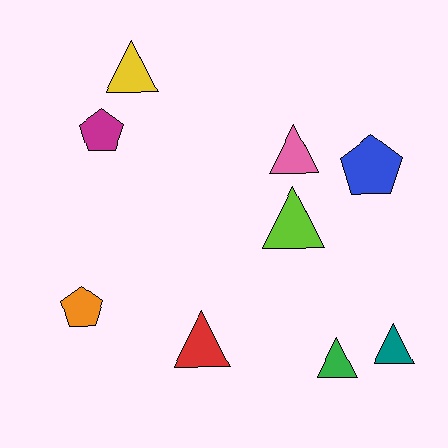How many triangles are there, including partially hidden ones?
There are 6 triangles.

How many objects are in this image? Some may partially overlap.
There are 9 objects.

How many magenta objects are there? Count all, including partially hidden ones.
There is 1 magenta object.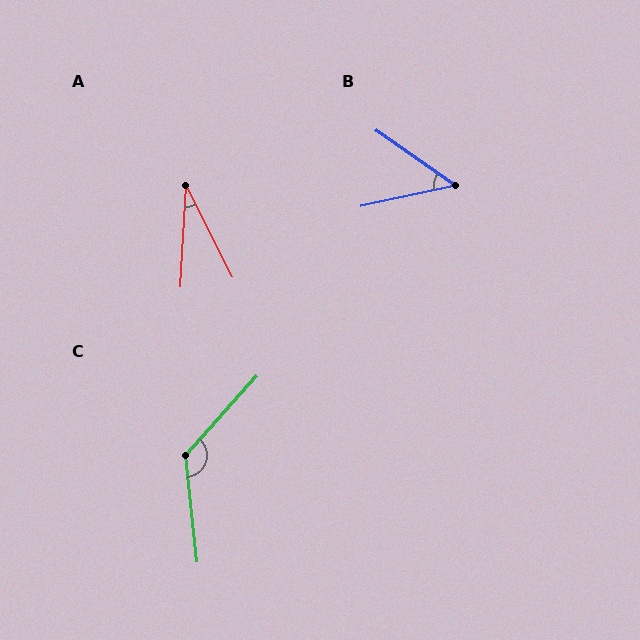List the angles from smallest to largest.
A (30°), B (47°), C (132°).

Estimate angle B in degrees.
Approximately 47 degrees.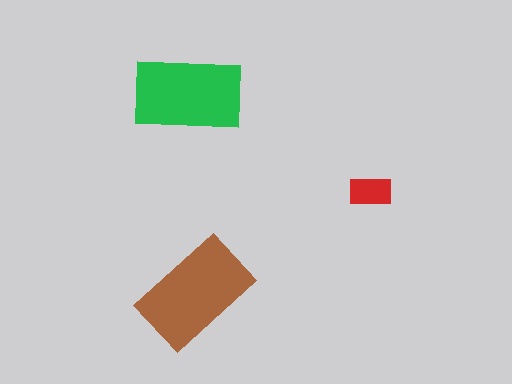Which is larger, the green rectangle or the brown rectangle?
The brown one.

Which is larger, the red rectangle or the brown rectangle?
The brown one.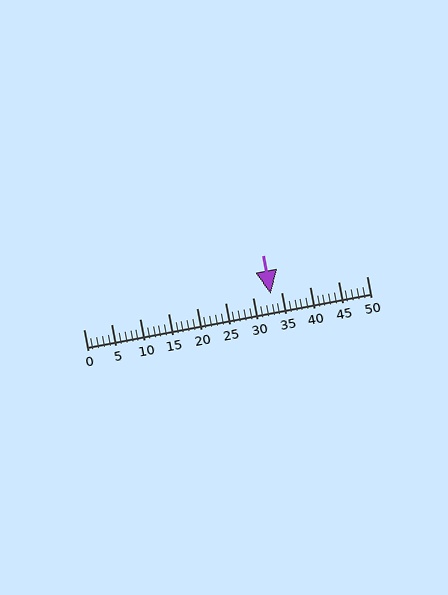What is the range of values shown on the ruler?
The ruler shows values from 0 to 50.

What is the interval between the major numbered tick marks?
The major tick marks are spaced 5 units apart.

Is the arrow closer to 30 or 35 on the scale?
The arrow is closer to 35.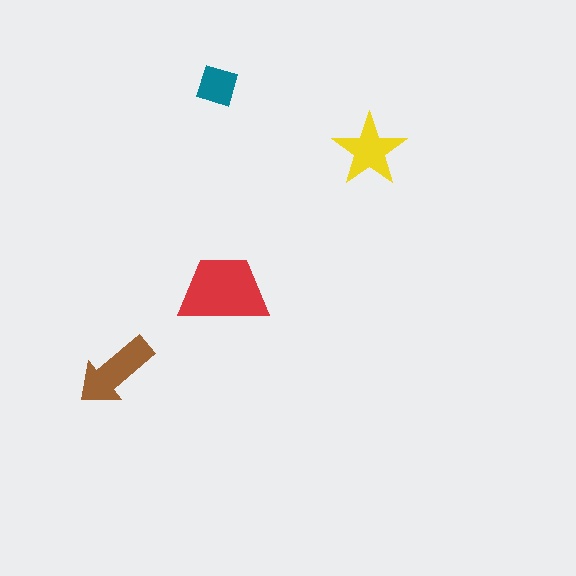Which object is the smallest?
The teal square.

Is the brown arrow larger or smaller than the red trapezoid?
Smaller.